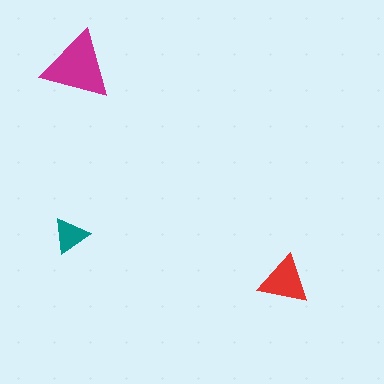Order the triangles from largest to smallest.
the magenta one, the red one, the teal one.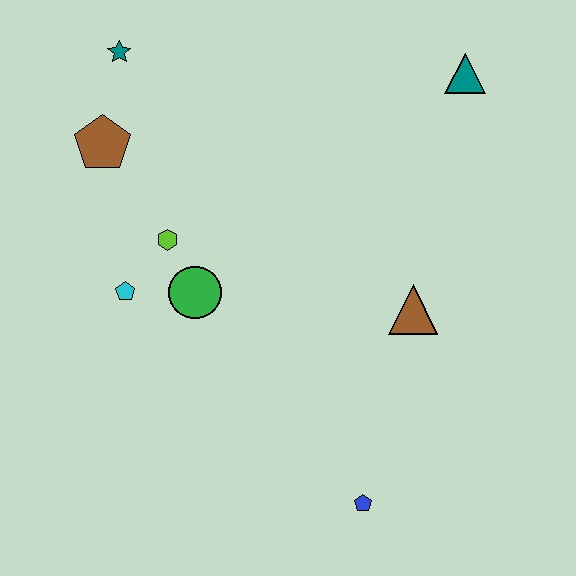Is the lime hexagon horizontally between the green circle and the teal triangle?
No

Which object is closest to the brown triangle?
The blue pentagon is closest to the brown triangle.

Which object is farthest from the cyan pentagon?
The teal triangle is farthest from the cyan pentagon.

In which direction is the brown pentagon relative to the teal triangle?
The brown pentagon is to the left of the teal triangle.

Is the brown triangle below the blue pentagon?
No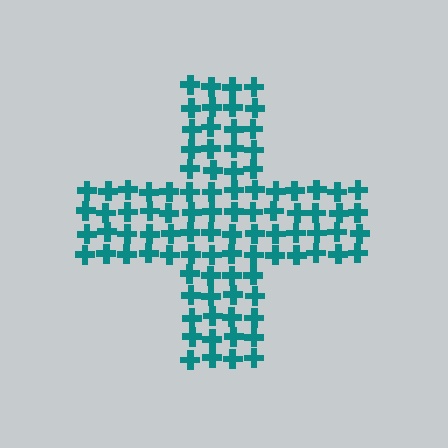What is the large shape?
The large shape is a cross.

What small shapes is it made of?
It is made of small crosses.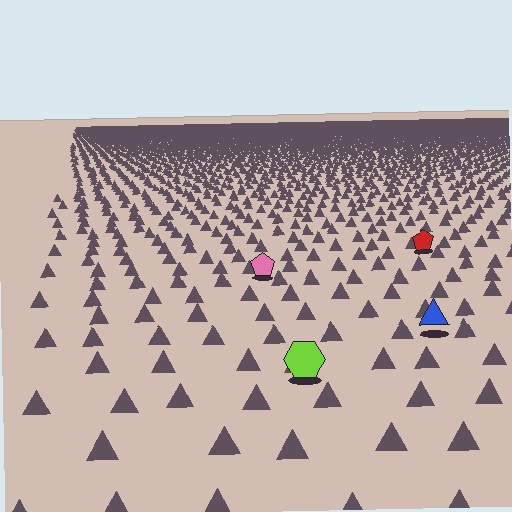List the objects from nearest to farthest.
From nearest to farthest: the lime hexagon, the blue triangle, the pink pentagon, the red pentagon.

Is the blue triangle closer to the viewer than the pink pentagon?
Yes. The blue triangle is closer — you can tell from the texture gradient: the ground texture is coarser near it.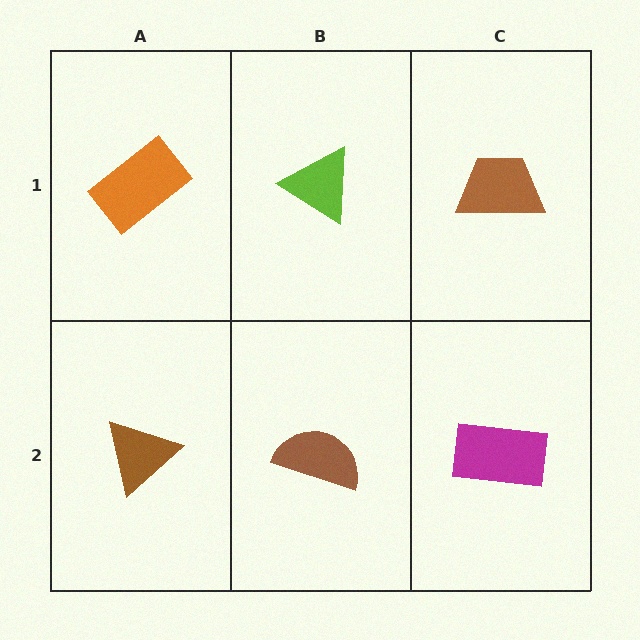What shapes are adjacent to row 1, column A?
A brown triangle (row 2, column A), a lime triangle (row 1, column B).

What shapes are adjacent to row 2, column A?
An orange rectangle (row 1, column A), a brown semicircle (row 2, column B).